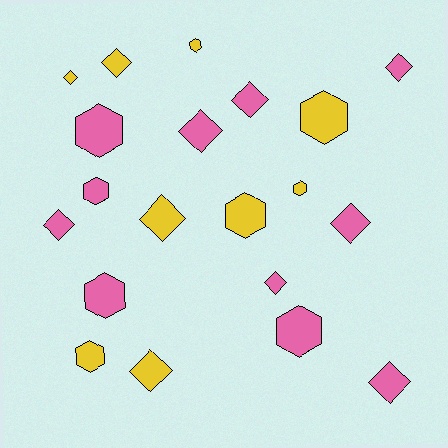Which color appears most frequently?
Pink, with 11 objects.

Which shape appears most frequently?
Diamond, with 11 objects.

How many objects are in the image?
There are 20 objects.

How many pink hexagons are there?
There are 4 pink hexagons.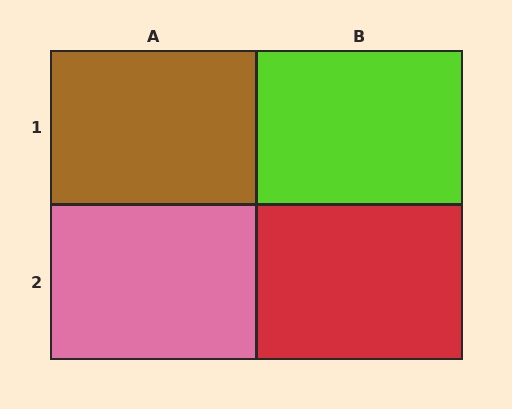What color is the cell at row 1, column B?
Lime.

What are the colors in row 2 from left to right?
Pink, red.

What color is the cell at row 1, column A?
Brown.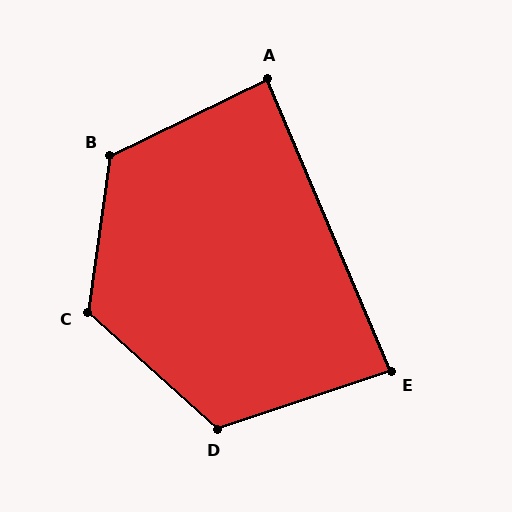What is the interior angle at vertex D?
Approximately 120 degrees (obtuse).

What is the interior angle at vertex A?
Approximately 87 degrees (approximately right).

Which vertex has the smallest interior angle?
E, at approximately 86 degrees.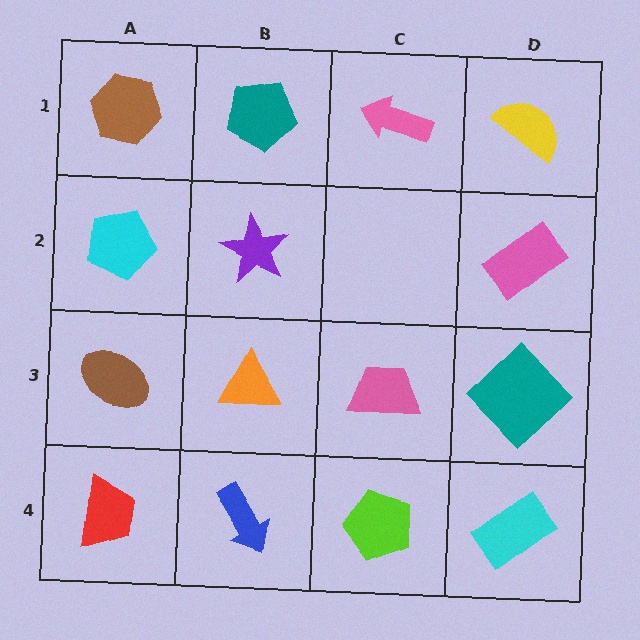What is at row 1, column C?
A pink arrow.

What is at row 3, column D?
A teal diamond.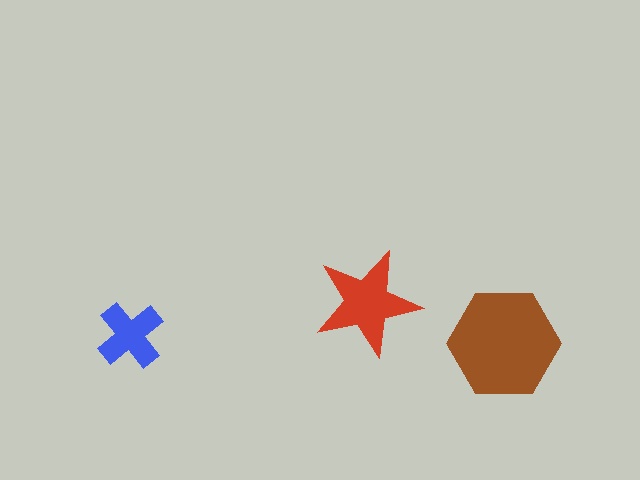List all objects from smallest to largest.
The blue cross, the red star, the brown hexagon.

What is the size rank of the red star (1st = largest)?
2nd.